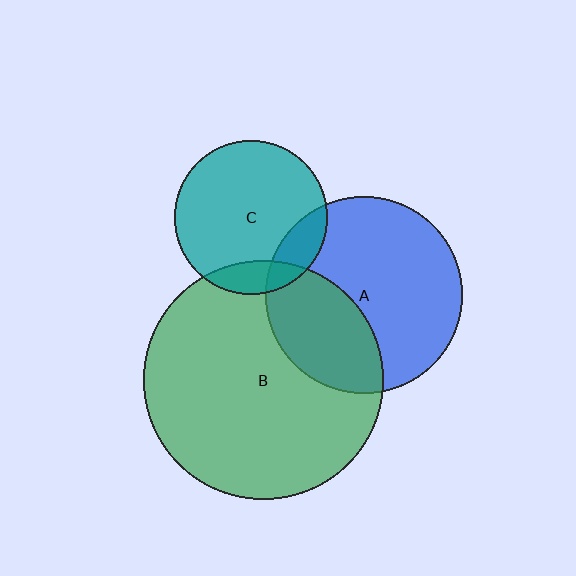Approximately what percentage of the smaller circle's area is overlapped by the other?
Approximately 35%.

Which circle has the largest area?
Circle B (green).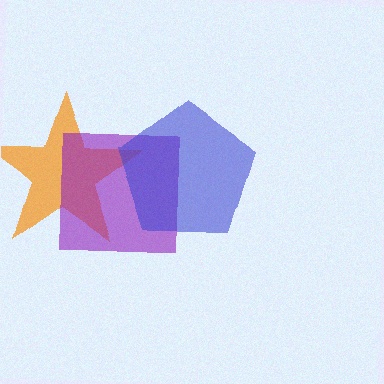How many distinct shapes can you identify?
There are 3 distinct shapes: an orange star, a purple square, a blue pentagon.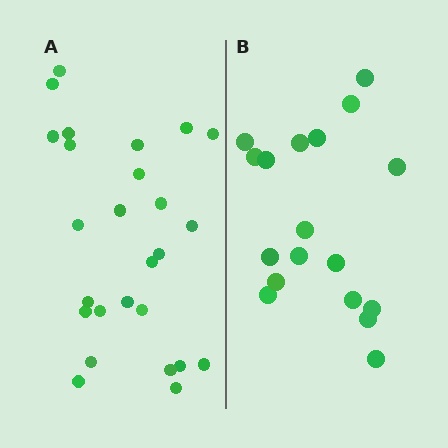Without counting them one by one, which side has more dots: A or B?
Region A (the left region) has more dots.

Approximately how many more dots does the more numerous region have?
Region A has roughly 8 or so more dots than region B.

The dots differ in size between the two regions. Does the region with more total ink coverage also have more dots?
No. Region B has more total ink coverage because its dots are larger, but region A actually contains more individual dots. Total area can be misleading — the number of items is what matters here.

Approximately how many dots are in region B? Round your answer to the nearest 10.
About 20 dots. (The exact count is 18, which rounds to 20.)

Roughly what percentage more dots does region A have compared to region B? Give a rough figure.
About 45% more.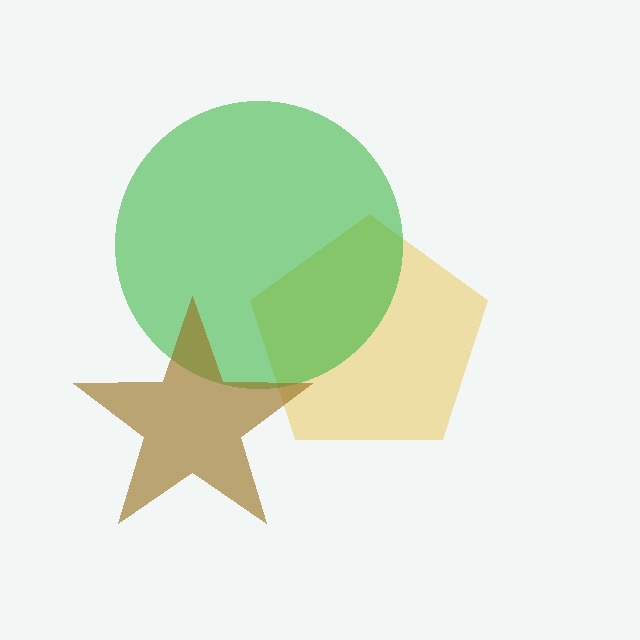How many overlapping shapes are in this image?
There are 3 overlapping shapes in the image.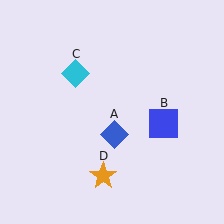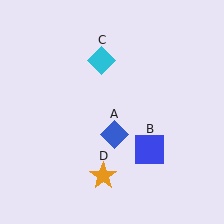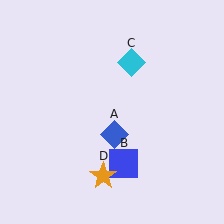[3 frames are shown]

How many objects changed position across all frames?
2 objects changed position: blue square (object B), cyan diamond (object C).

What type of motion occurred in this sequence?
The blue square (object B), cyan diamond (object C) rotated clockwise around the center of the scene.